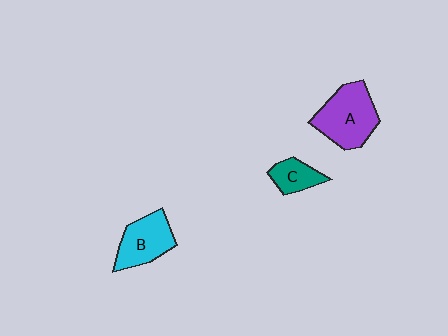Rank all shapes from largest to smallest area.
From largest to smallest: A (purple), B (cyan), C (teal).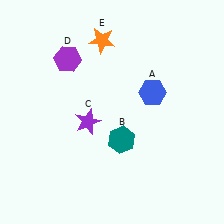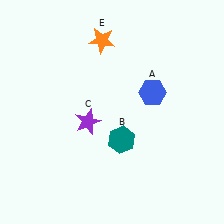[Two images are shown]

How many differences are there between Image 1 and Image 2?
There is 1 difference between the two images.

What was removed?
The purple hexagon (D) was removed in Image 2.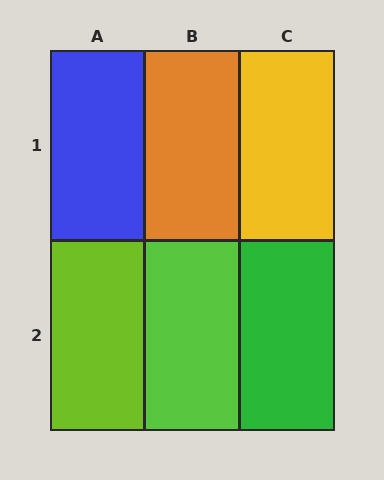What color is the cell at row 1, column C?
Yellow.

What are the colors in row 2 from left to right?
Lime, lime, green.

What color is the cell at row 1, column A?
Blue.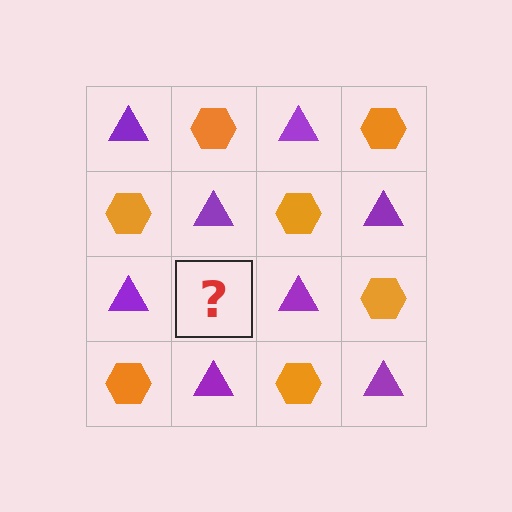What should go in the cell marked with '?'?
The missing cell should contain an orange hexagon.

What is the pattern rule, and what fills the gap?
The rule is that it alternates purple triangle and orange hexagon in a checkerboard pattern. The gap should be filled with an orange hexagon.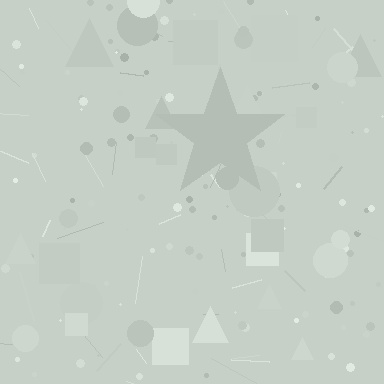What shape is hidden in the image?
A star is hidden in the image.